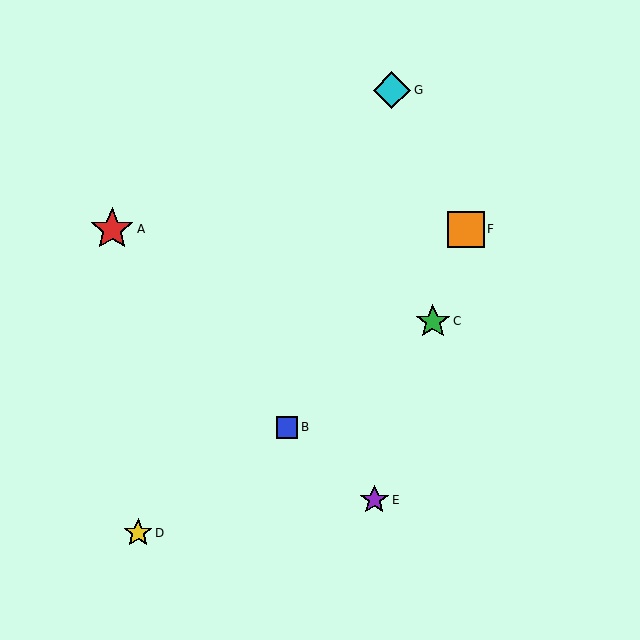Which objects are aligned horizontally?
Objects A, F are aligned horizontally.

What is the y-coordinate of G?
Object G is at y≈90.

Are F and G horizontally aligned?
No, F is at y≈229 and G is at y≈90.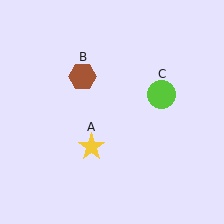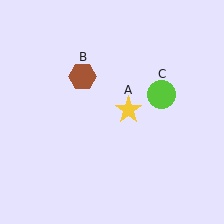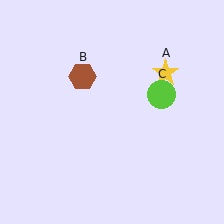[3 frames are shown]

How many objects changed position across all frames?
1 object changed position: yellow star (object A).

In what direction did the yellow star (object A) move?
The yellow star (object A) moved up and to the right.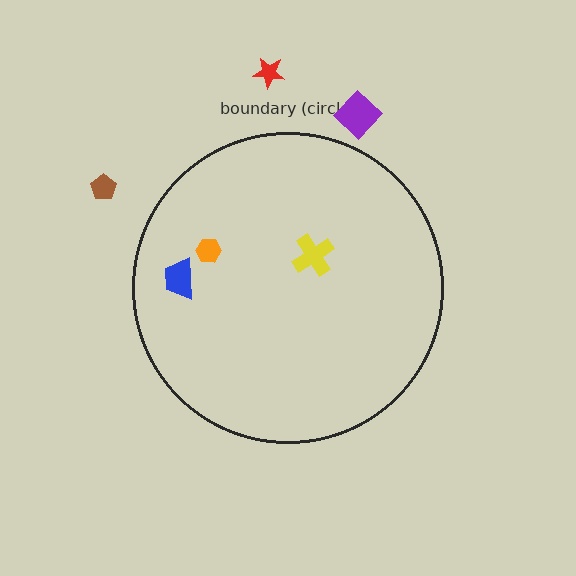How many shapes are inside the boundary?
3 inside, 3 outside.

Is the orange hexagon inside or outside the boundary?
Inside.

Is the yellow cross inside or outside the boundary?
Inside.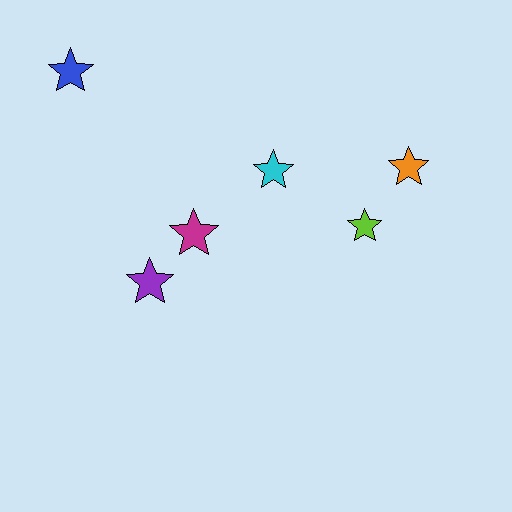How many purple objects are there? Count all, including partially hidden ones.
There is 1 purple object.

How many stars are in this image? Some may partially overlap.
There are 6 stars.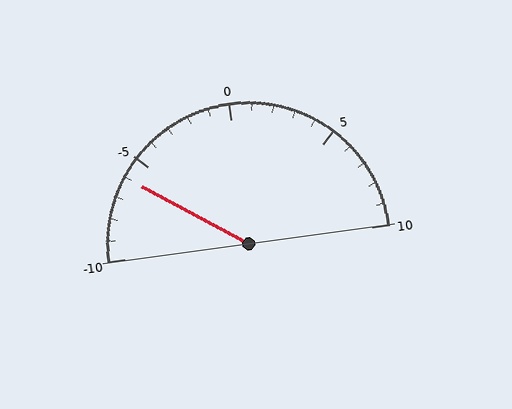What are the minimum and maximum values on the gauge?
The gauge ranges from -10 to 10.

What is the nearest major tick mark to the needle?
The nearest major tick mark is -5.